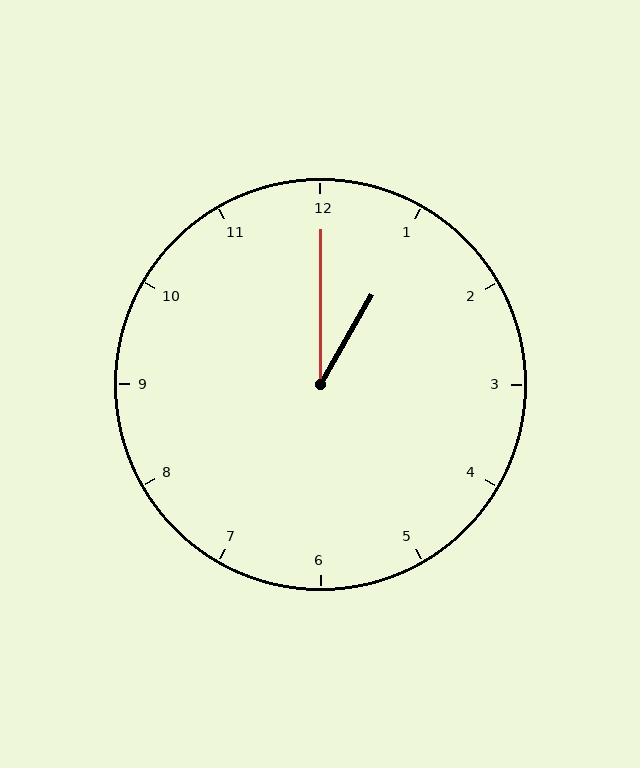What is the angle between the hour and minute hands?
Approximately 30 degrees.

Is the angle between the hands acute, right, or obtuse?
It is acute.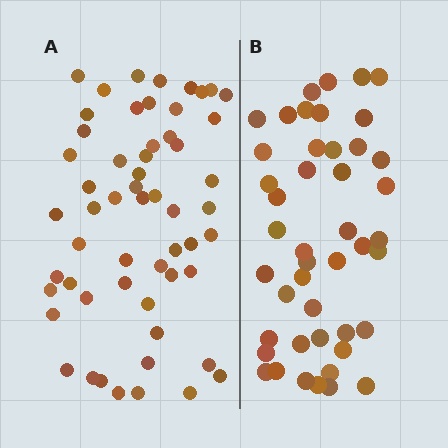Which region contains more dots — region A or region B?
Region A (the left region) has more dots.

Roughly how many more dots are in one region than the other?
Region A has roughly 12 or so more dots than region B.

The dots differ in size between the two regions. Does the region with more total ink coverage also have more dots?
No. Region B has more total ink coverage because its dots are larger, but region A actually contains more individual dots. Total area can be misleading — the number of items is what matters here.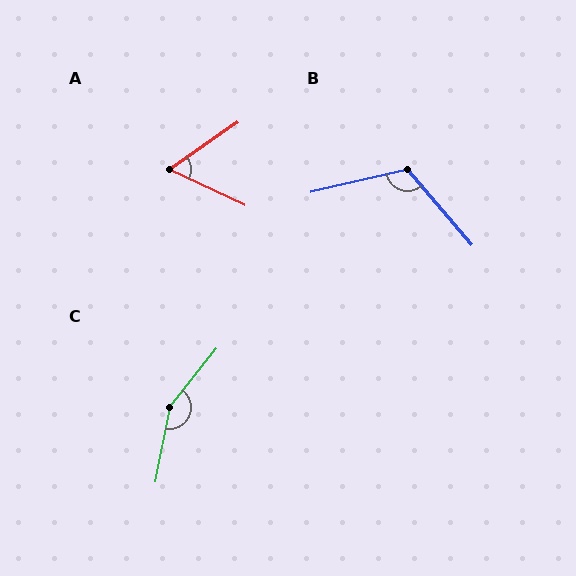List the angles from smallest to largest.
A (60°), B (117°), C (152°).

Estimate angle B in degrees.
Approximately 117 degrees.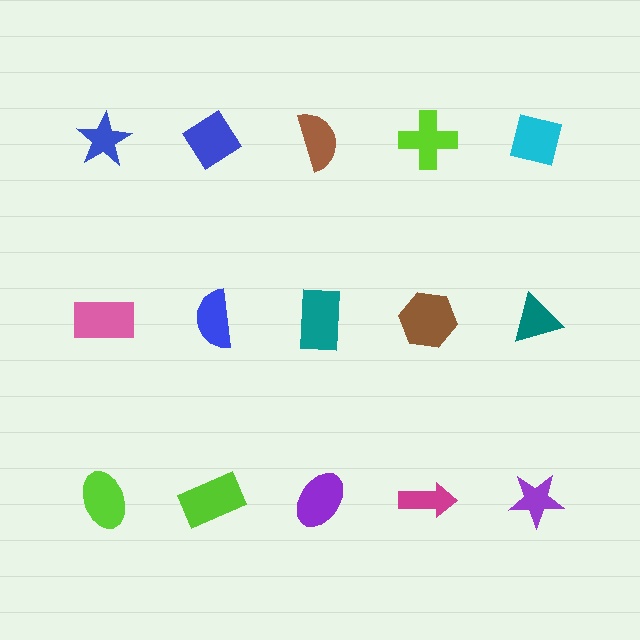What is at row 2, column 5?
A teal triangle.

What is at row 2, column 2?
A blue semicircle.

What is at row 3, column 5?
A purple star.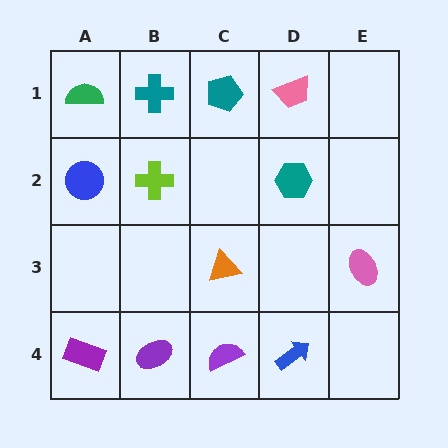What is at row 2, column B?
A lime cross.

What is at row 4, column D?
A blue arrow.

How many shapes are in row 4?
4 shapes.